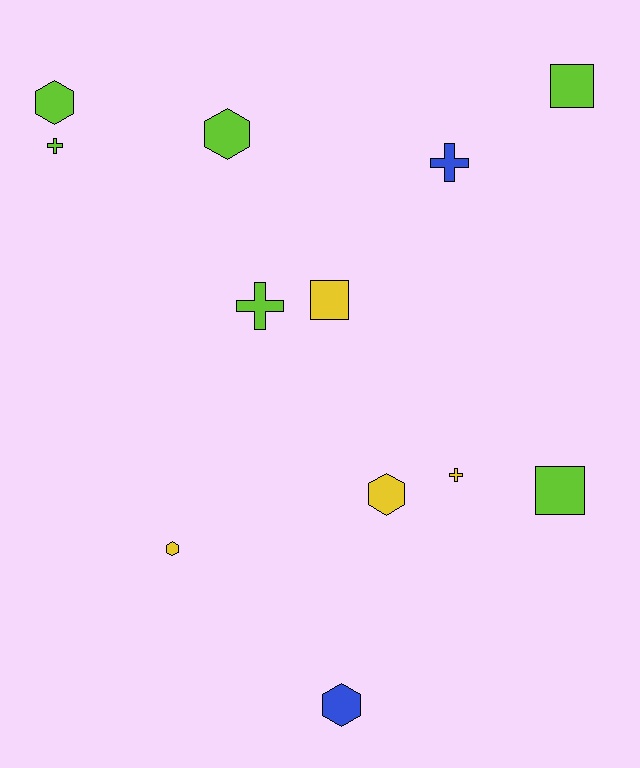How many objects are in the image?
There are 12 objects.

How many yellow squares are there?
There is 1 yellow square.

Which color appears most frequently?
Lime, with 6 objects.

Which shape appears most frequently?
Hexagon, with 5 objects.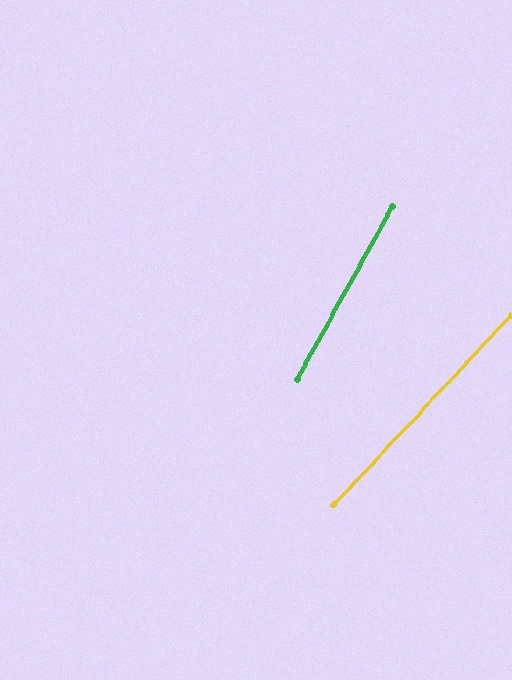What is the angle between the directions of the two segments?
Approximately 14 degrees.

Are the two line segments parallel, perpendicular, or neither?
Neither parallel nor perpendicular — they differ by about 14°.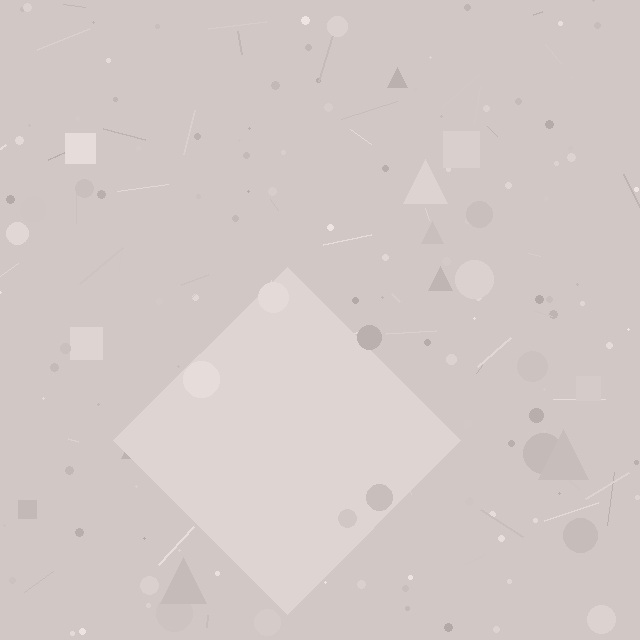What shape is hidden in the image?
A diamond is hidden in the image.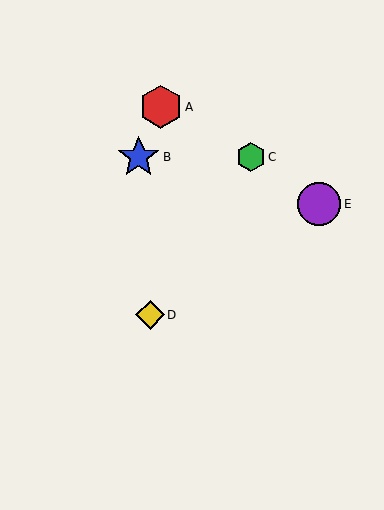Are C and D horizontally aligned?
No, C is at y≈157 and D is at y≈315.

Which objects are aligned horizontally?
Objects B, C are aligned horizontally.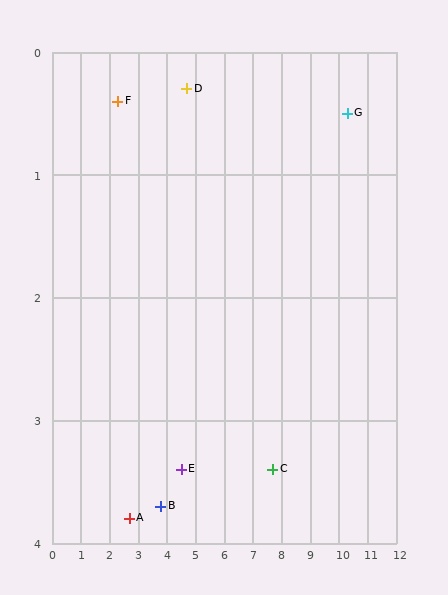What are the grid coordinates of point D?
Point D is at approximately (4.7, 0.3).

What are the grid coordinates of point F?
Point F is at approximately (2.3, 0.4).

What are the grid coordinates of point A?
Point A is at approximately (2.7, 3.8).